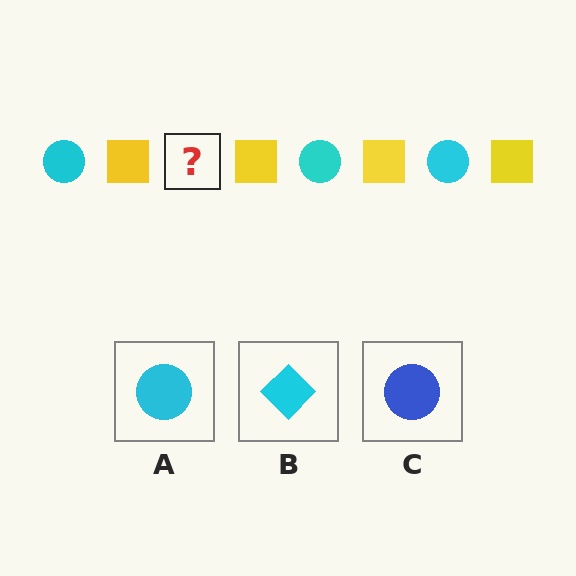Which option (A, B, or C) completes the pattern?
A.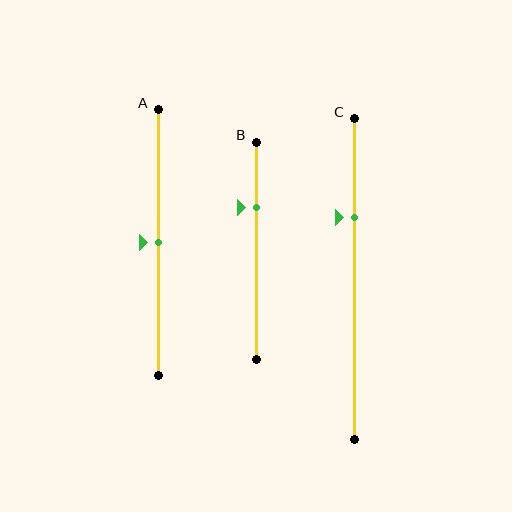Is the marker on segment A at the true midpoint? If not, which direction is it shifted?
Yes, the marker on segment A is at the true midpoint.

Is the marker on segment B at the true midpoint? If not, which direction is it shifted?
No, the marker on segment B is shifted upward by about 20% of the segment length.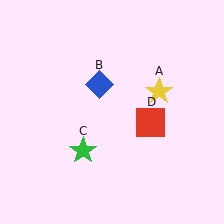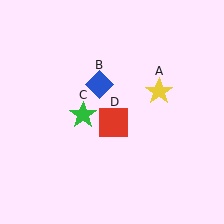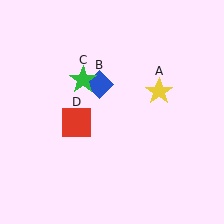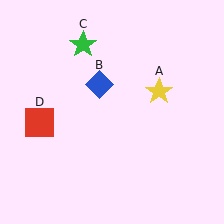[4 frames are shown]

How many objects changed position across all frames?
2 objects changed position: green star (object C), red square (object D).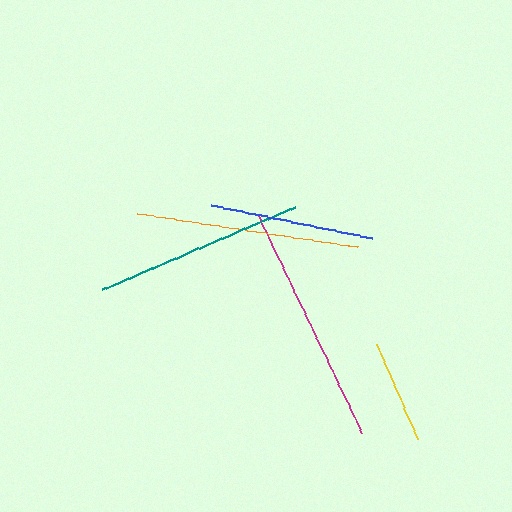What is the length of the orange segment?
The orange segment is approximately 224 pixels long.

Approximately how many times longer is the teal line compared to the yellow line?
The teal line is approximately 2.0 times the length of the yellow line.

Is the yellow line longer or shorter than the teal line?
The teal line is longer than the yellow line.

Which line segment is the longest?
The magenta line is the longest at approximately 242 pixels.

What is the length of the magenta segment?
The magenta segment is approximately 242 pixels long.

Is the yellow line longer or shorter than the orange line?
The orange line is longer than the yellow line.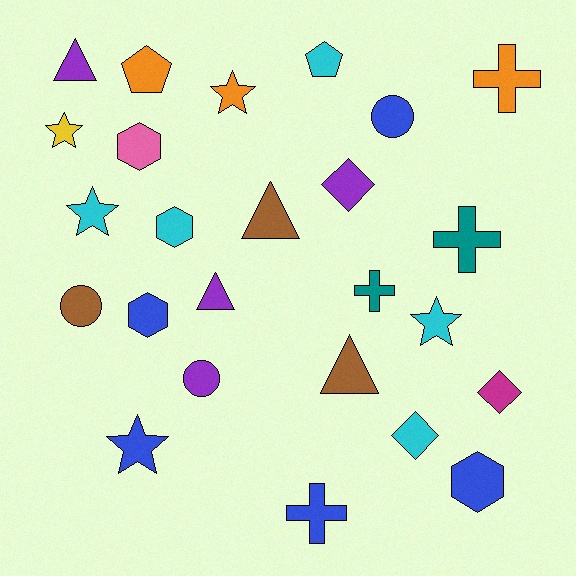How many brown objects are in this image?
There are 3 brown objects.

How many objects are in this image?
There are 25 objects.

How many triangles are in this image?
There are 4 triangles.